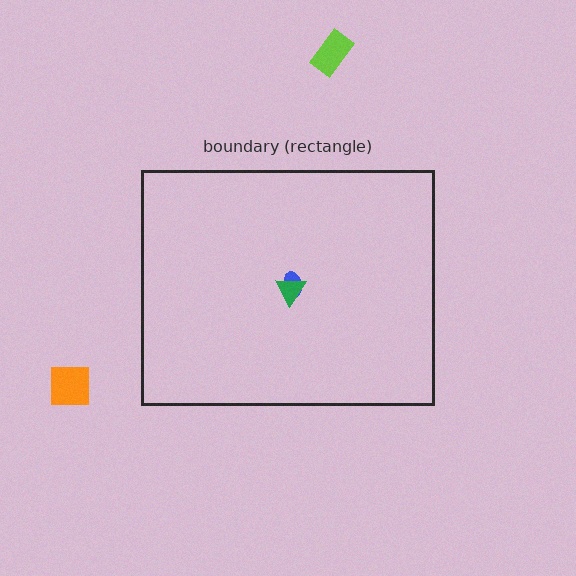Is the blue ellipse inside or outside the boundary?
Inside.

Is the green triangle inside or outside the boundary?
Inside.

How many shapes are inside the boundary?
2 inside, 2 outside.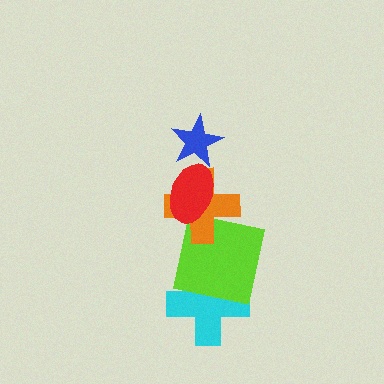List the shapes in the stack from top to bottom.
From top to bottom: the blue star, the red ellipse, the orange cross, the lime square, the cyan cross.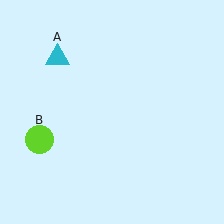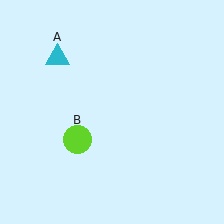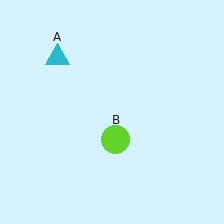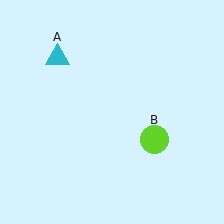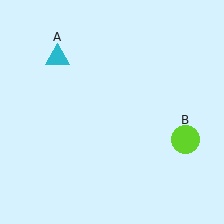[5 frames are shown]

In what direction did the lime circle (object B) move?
The lime circle (object B) moved right.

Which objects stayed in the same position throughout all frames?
Cyan triangle (object A) remained stationary.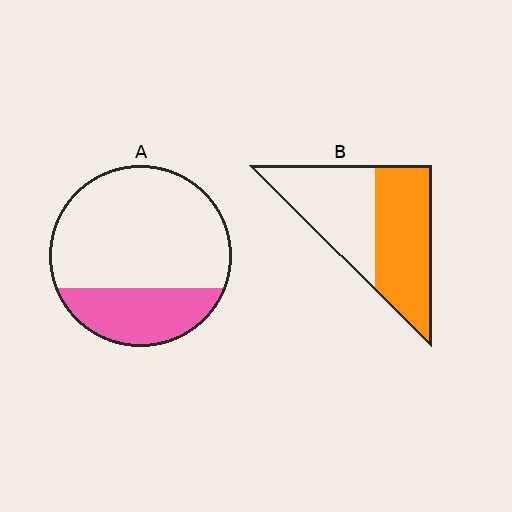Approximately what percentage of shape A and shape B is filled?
A is approximately 30% and B is approximately 50%.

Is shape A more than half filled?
No.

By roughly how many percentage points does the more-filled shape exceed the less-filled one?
By roughly 25 percentage points (B over A).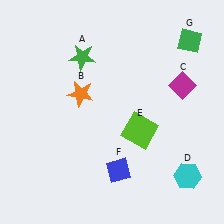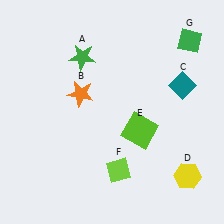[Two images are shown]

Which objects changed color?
C changed from magenta to teal. D changed from cyan to yellow. F changed from blue to lime.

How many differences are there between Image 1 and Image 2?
There are 3 differences between the two images.